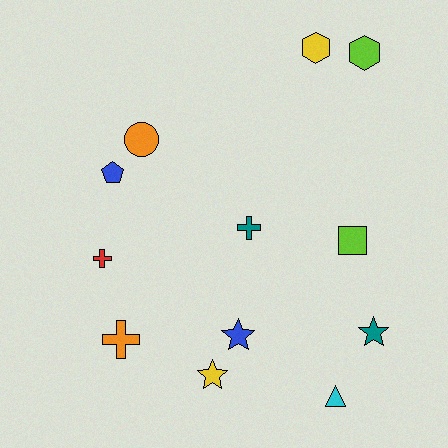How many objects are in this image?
There are 12 objects.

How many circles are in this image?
There is 1 circle.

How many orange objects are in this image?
There are 2 orange objects.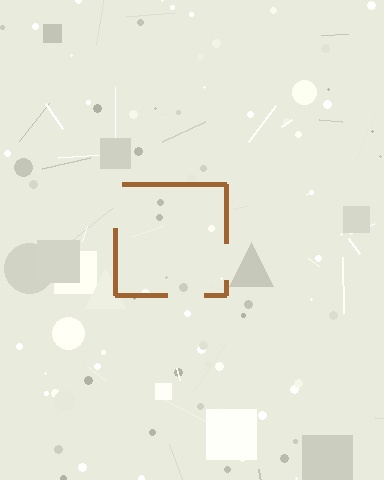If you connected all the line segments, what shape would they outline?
They would outline a square.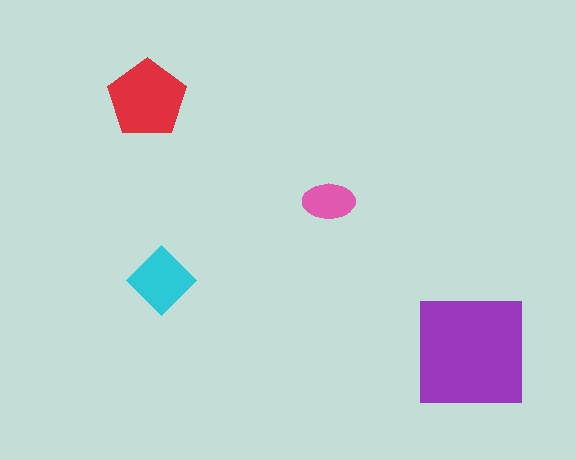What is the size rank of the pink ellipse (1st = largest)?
4th.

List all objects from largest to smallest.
The purple square, the red pentagon, the cyan diamond, the pink ellipse.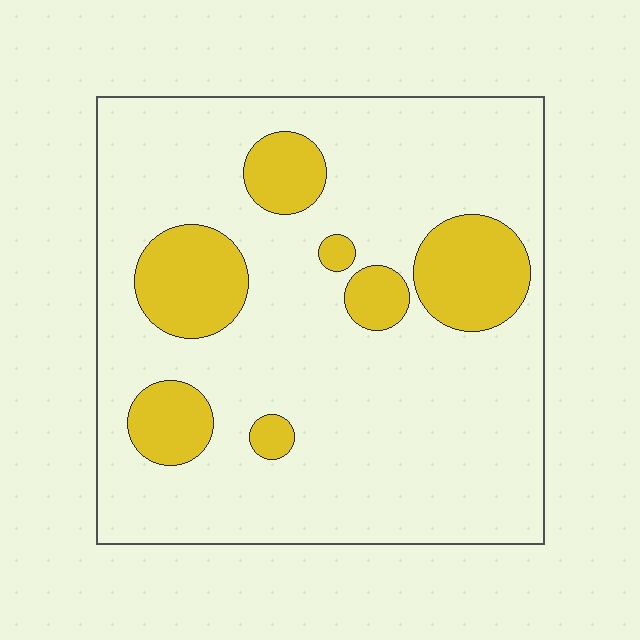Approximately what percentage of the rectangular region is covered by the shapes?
Approximately 20%.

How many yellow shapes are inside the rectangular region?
7.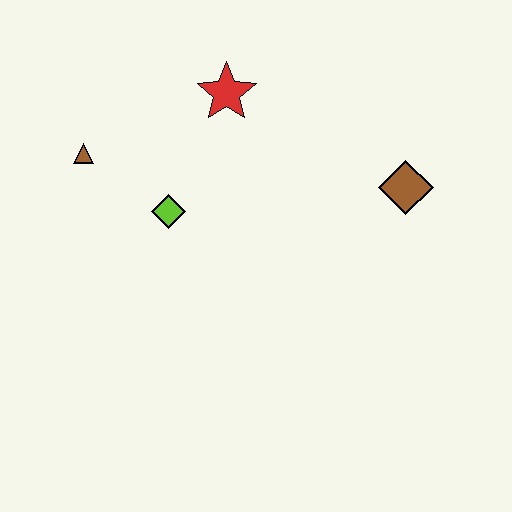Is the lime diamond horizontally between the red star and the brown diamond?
No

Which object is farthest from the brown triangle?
The brown diamond is farthest from the brown triangle.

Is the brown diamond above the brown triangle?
No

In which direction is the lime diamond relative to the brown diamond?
The lime diamond is to the left of the brown diamond.